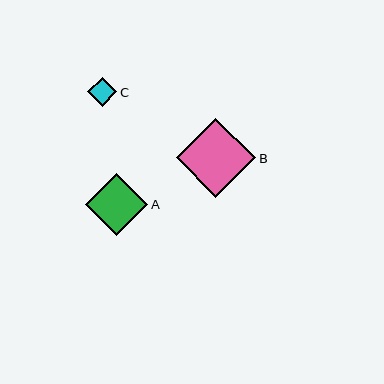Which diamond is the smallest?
Diamond C is the smallest with a size of approximately 30 pixels.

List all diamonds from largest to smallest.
From largest to smallest: B, A, C.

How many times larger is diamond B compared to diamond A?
Diamond B is approximately 1.3 times the size of diamond A.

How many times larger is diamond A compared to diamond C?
Diamond A is approximately 2.1 times the size of diamond C.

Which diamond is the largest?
Diamond B is the largest with a size of approximately 80 pixels.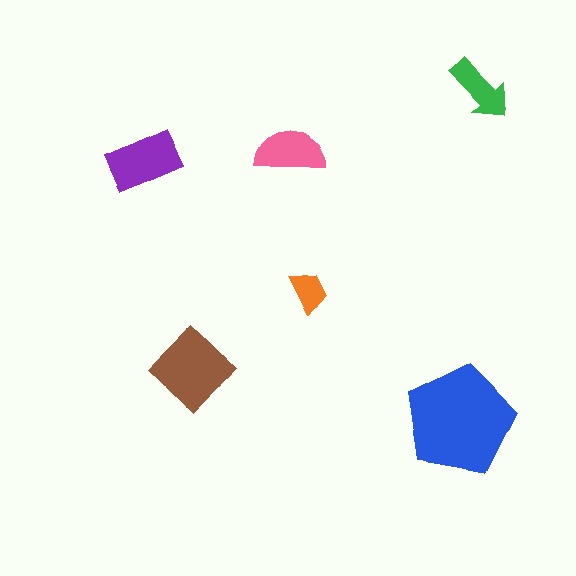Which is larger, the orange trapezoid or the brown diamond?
The brown diamond.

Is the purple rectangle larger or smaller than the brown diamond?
Smaller.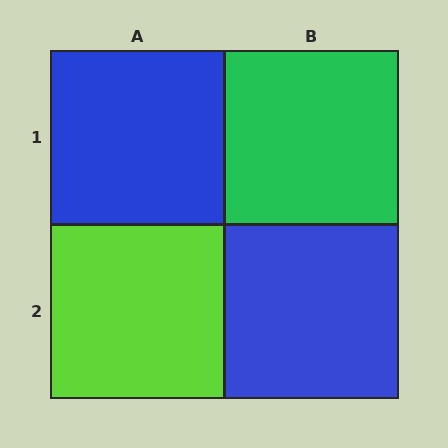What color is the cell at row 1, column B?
Green.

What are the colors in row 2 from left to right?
Lime, blue.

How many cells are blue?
2 cells are blue.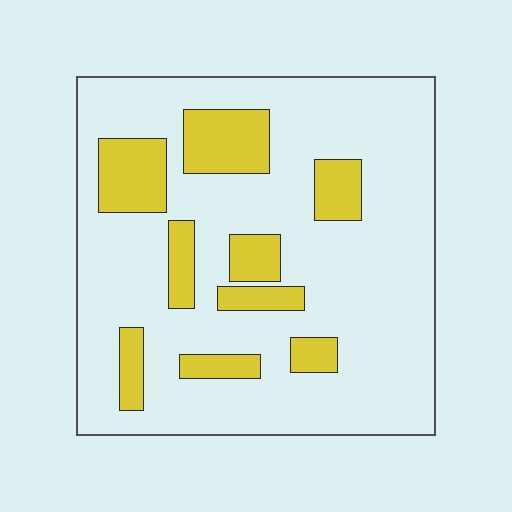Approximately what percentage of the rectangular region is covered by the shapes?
Approximately 20%.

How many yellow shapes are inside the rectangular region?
9.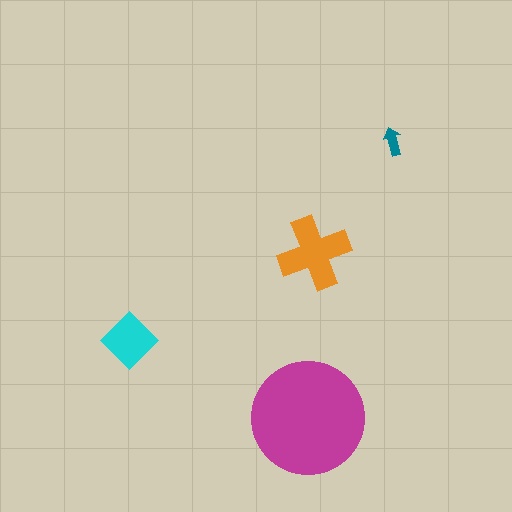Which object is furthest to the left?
The cyan diamond is leftmost.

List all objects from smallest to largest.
The teal arrow, the cyan diamond, the orange cross, the magenta circle.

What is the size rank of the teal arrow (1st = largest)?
4th.